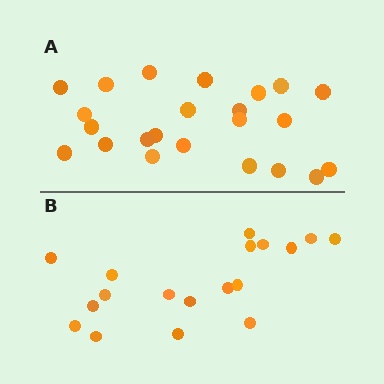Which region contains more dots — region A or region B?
Region A (the top region) has more dots.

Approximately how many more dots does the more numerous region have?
Region A has about 5 more dots than region B.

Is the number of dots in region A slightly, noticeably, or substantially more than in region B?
Region A has noticeably more, but not dramatically so. The ratio is roughly 1.3 to 1.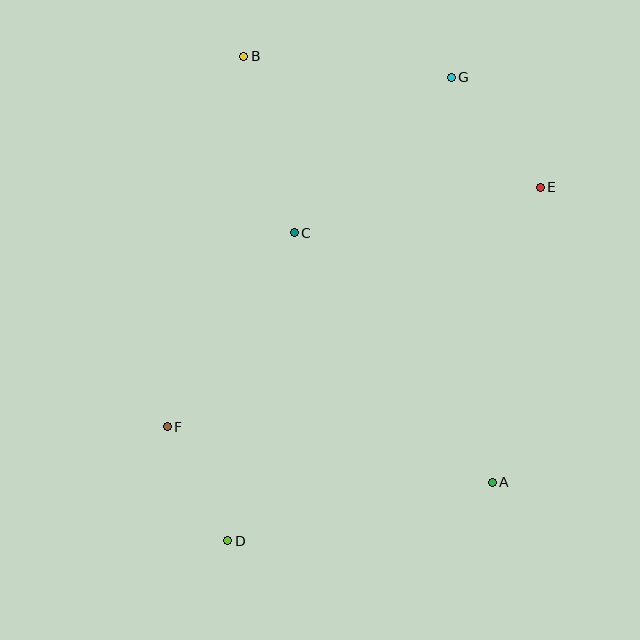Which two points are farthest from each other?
Points D and G are farthest from each other.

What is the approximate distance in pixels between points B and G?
The distance between B and G is approximately 209 pixels.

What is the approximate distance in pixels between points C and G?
The distance between C and G is approximately 221 pixels.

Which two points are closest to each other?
Points D and F are closest to each other.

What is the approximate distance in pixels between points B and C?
The distance between B and C is approximately 184 pixels.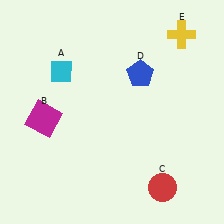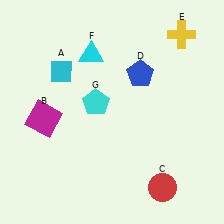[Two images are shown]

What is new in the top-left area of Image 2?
A cyan triangle (F) was added in the top-left area of Image 2.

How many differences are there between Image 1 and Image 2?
There are 2 differences between the two images.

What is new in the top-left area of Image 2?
A cyan pentagon (G) was added in the top-left area of Image 2.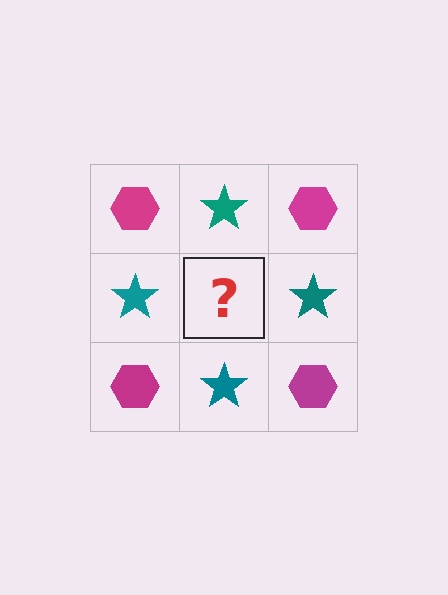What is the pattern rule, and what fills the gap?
The rule is that it alternates magenta hexagon and teal star in a checkerboard pattern. The gap should be filled with a magenta hexagon.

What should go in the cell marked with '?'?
The missing cell should contain a magenta hexagon.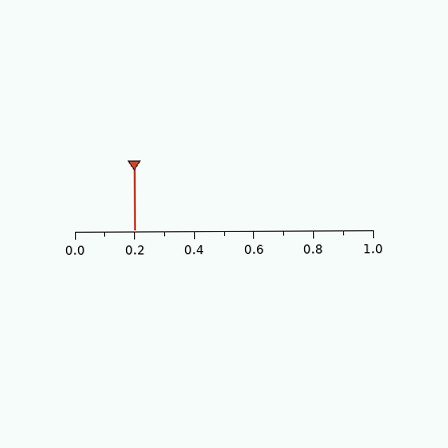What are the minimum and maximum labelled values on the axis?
The axis runs from 0.0 to 1.0.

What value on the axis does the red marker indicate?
The marker indicates approximately 0.2.